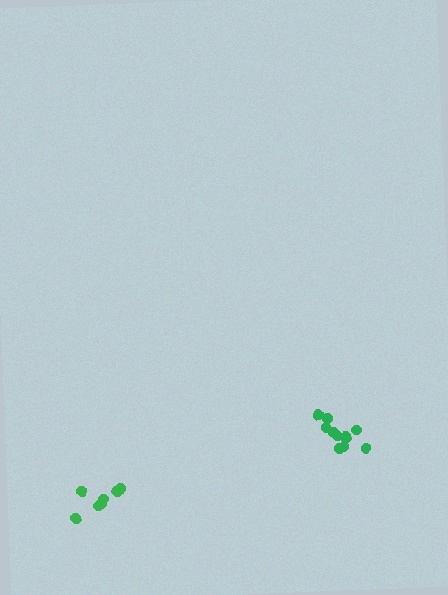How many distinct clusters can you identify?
There are 2 distinct clusters.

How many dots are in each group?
Group 1: 7 dots, Group 2: 11 dots (18 total).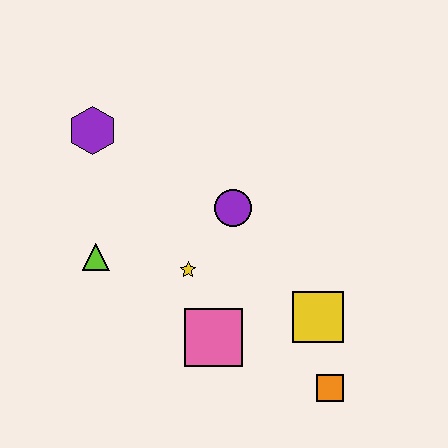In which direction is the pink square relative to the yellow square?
The pink square is to the left of the yellow square.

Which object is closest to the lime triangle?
The yellow star is closest to the lime triangle.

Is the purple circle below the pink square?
No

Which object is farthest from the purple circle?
The orange square is farthest from the purple circle.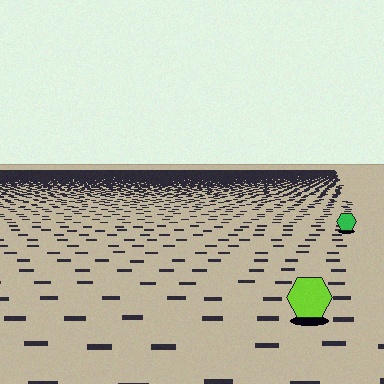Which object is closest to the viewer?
The lime hexagon is closest. The texture marks near it are larger and more spread out.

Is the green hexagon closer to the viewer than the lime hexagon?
No. The lime hexagon is closer — you can tell from the texture gradient: the ground texture is coarser near it.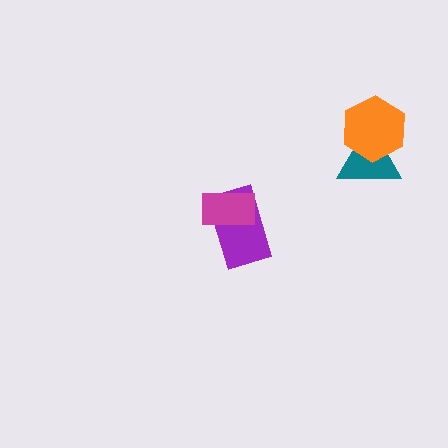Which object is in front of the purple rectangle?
The magenta rectangle is in front of the purple rectangle.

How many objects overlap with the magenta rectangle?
1 object overlaps with the magenta rectangle.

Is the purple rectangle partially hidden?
Yes, it is partially covered by another shape.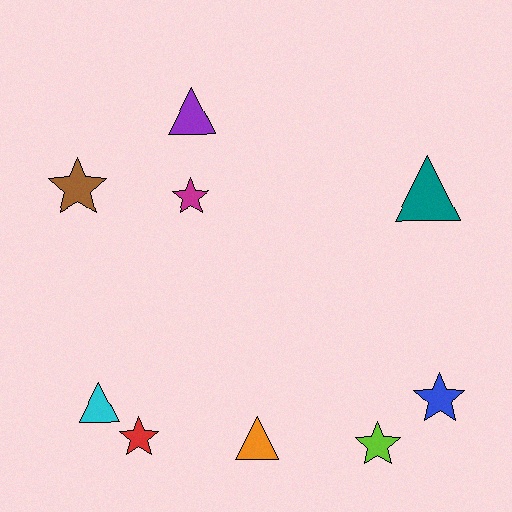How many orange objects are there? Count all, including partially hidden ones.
There is 1 orange object.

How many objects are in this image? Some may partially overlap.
There are 9 objects.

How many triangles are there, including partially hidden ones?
There are 4 triangles.